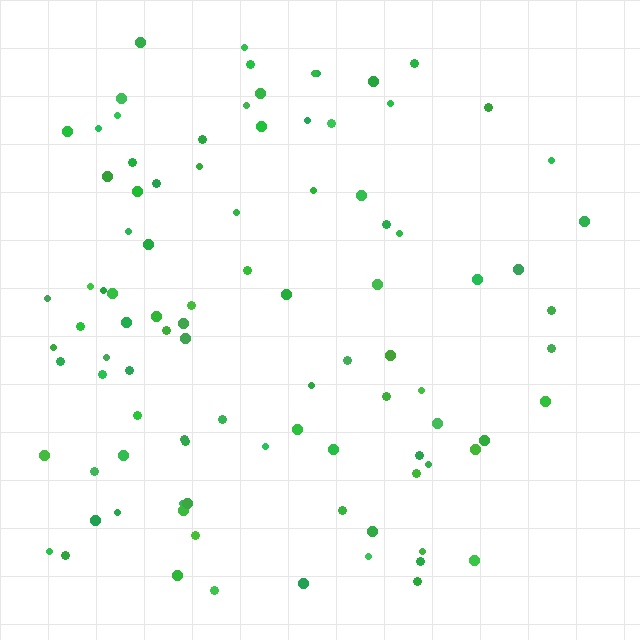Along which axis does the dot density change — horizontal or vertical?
Horizontal.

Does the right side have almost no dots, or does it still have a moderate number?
Still a moderate number, just noticeably fewer than the left.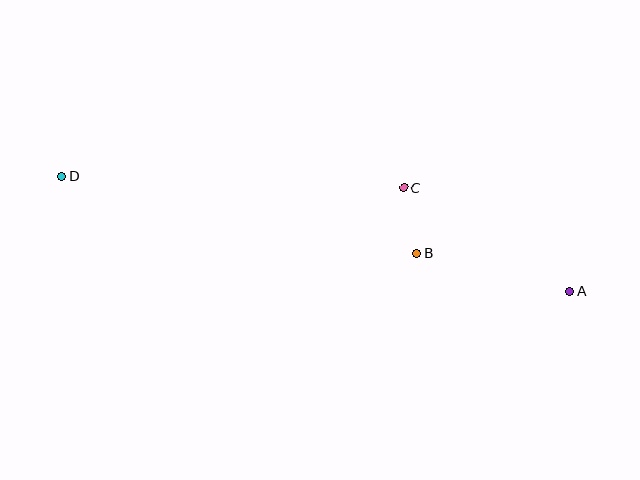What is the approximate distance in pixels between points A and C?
The distance between A and C is approximately 195 pixels.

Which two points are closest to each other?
Points B and C are closest to each other.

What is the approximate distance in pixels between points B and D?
The distance between B and D is approximately 363 pixels.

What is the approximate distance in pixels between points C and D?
The distance between C and D is approximately 343 pixels.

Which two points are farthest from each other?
Points A and D are farthest from each other.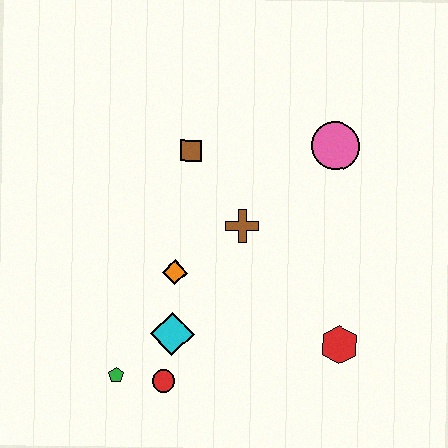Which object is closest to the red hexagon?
The brown cross is closest to the red hexagon.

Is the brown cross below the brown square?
Yes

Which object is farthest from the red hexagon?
The brown square is farthest from the red hexagon.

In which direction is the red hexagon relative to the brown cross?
The red hexagon is below the brown cross.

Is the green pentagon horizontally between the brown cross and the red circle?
No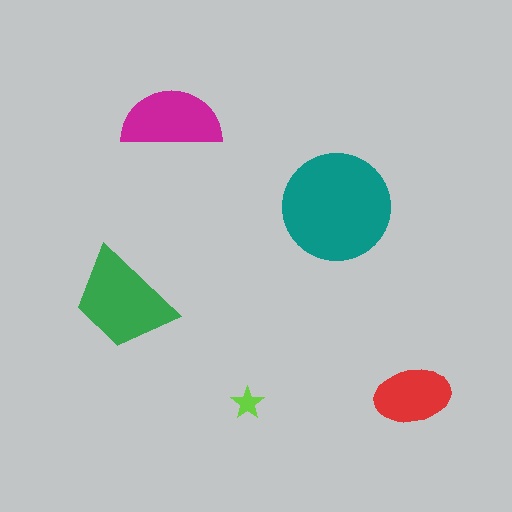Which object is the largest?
The teal circle.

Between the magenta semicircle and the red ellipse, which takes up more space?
The magenta semicircle.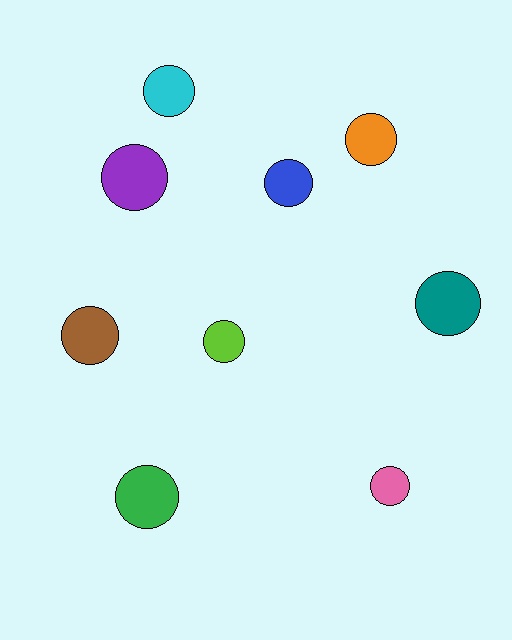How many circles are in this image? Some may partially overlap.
There are 9 circles.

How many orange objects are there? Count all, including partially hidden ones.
There is 1 orange object.